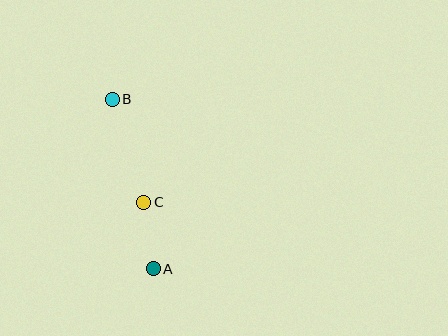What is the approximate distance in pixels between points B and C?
The distance between B and C is approximately 108 pixels.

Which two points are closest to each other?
Points A and C are closest to each other.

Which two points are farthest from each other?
Points A and B are farthest from each other.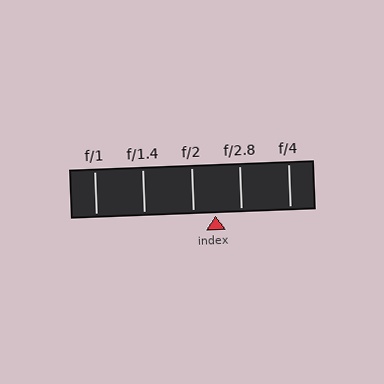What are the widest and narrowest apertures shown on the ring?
The widest aperture shown is f/1 and the narrowest is f/4.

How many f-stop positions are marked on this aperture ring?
There are 5 f-stop positions marked.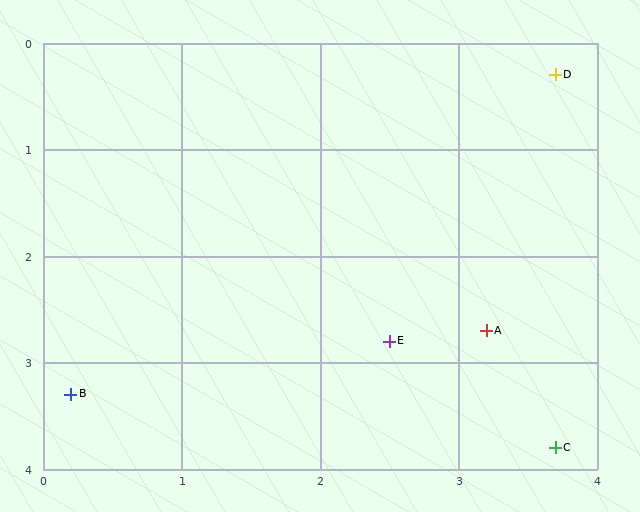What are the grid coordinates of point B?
Point B is at approximately (0.2, 3.3).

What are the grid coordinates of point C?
Point C is at approximately (3.7, 3.8).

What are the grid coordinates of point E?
Point E is at approximately (2.5, 2.8).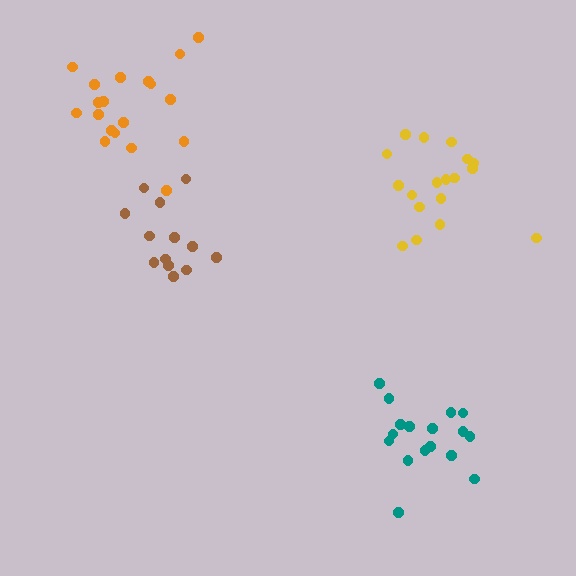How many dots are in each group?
Group 1: 17 dots, Group 2: 19 dots, Group 3: 13 dots, Group 4: 18 dots (67 total).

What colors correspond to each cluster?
The clusters are colored: teal, orange, brown, yellow.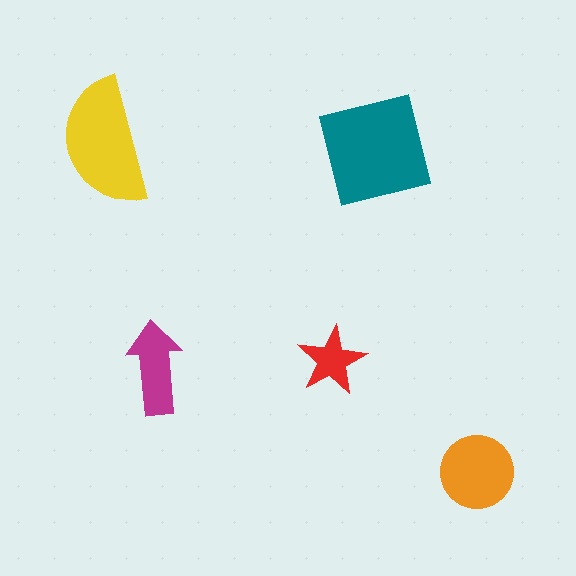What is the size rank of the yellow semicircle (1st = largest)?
2nd.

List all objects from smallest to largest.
The red star, the magenta arrow, the orange circle, the yellow semicircle, the teal square.